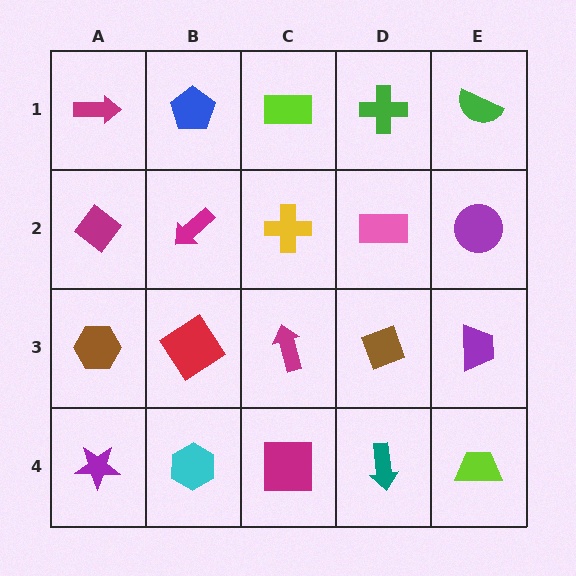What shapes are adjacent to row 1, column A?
A magenta diamond (row 2, column A), a blue pentagon (row 1, column B).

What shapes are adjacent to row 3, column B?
A magenta arrow (row 2, column B), a cyan hexagon (row 4, column B), a brown hexagon (row 3, column A), a magenta arrow (row 3, column C).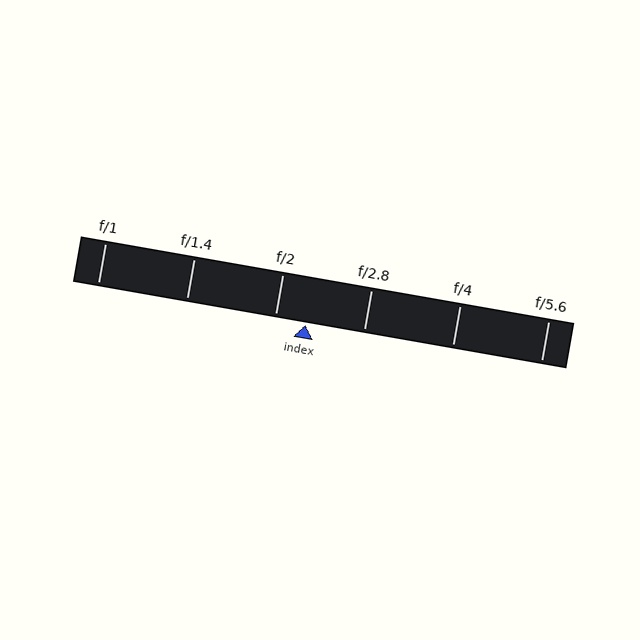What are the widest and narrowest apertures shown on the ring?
The widest aperture shown is f/1 and the narrowest is f/5.6.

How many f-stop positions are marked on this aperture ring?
There are 6 f-stop positions marked.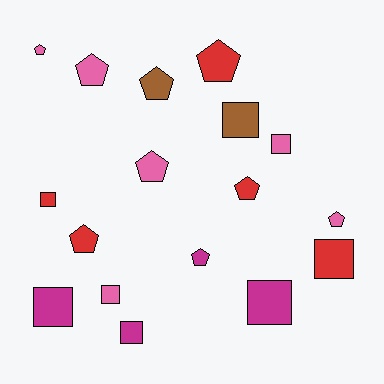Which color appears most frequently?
Pink, with 6 objects.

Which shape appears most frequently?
Pentagon, with 9 objects.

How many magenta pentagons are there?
There is 1 magenta pentagon.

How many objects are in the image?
There are 17 objects.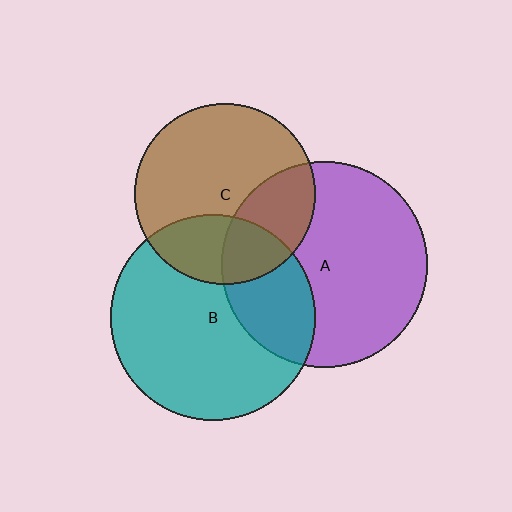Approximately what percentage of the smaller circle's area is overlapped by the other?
Approximately 30%.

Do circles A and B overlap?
Yes.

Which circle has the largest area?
Circle A (purple).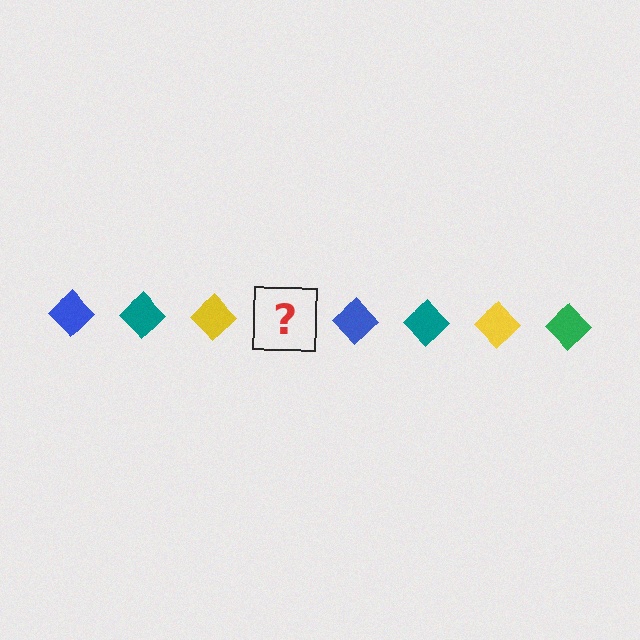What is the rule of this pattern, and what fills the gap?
The rule is that the pattern cycles through blue, teal, yellow, green diamonds. The gap should be filled with a green diamond.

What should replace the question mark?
The question mark should be replaced with a green diamond.